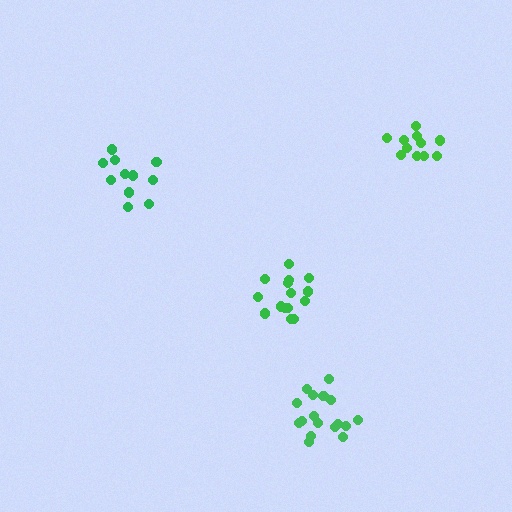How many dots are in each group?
Group 1: 11 dots, Group 2: 17 dots, Group 3: 15 dots, Group 4: 11 dots (54 total).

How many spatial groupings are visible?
There are 4 spatial groupings.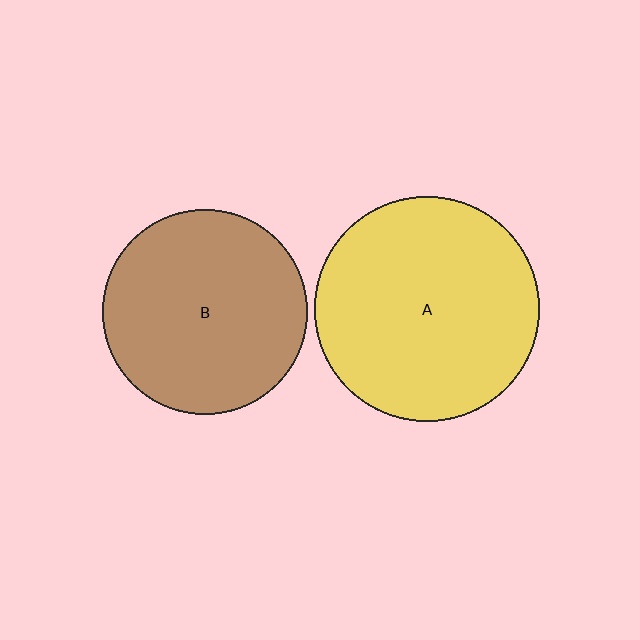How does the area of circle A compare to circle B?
Approximately 1.2 times.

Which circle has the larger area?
Circle A (yellow).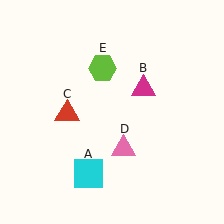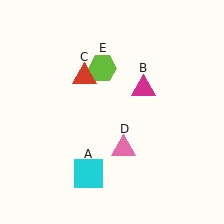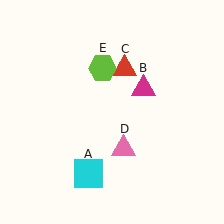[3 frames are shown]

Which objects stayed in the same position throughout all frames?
Cyan square (object A) and magenta triangle (object B) and pink triangle (object D) and lime hexagon (object E) remained stationary.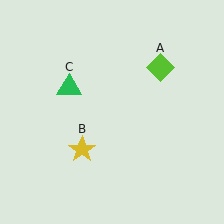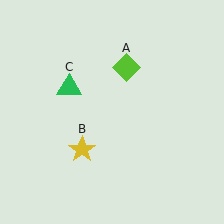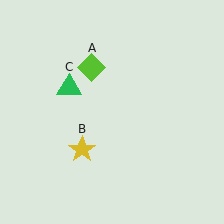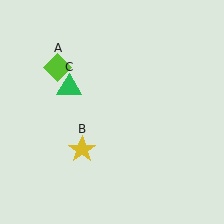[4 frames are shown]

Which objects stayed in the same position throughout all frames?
Yellow star (object B) and green triangle (object C) remained stationary.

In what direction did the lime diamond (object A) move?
The lime diamond (object A) moved left.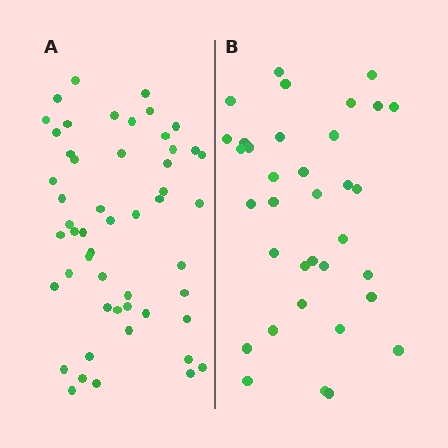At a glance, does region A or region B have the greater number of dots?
Region A (the left region) has more dots.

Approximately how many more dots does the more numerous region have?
Region A has approximately 15 more dots than region B.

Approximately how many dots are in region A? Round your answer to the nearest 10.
About 50 dots. (The exact count is 52, which rounds to 50.)